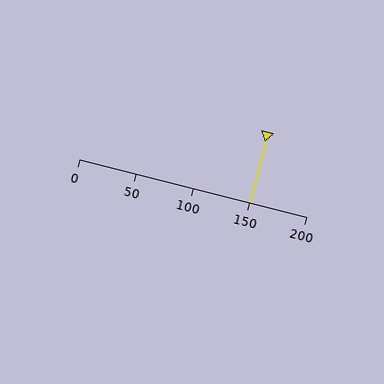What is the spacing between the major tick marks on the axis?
The major ticks are spaced 50 apart.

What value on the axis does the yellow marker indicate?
The marker indicates approximately 150.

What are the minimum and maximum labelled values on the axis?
The axis runs from 0 to 200.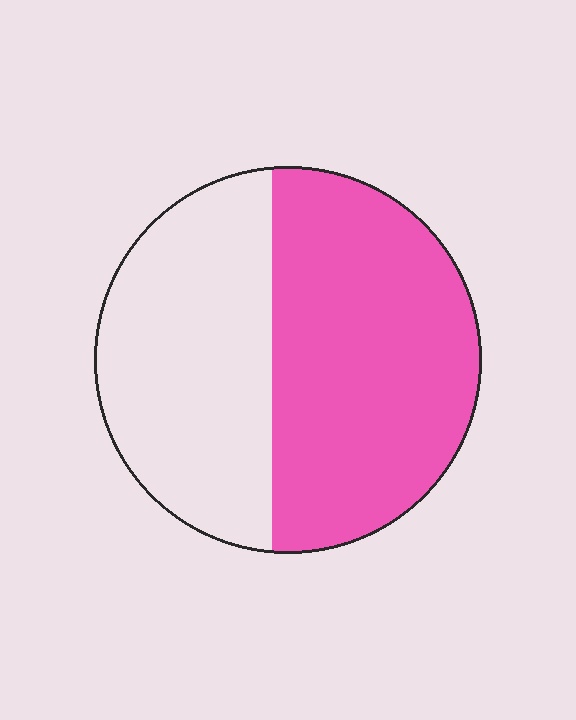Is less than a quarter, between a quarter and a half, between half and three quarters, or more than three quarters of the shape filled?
Between half and three quarters.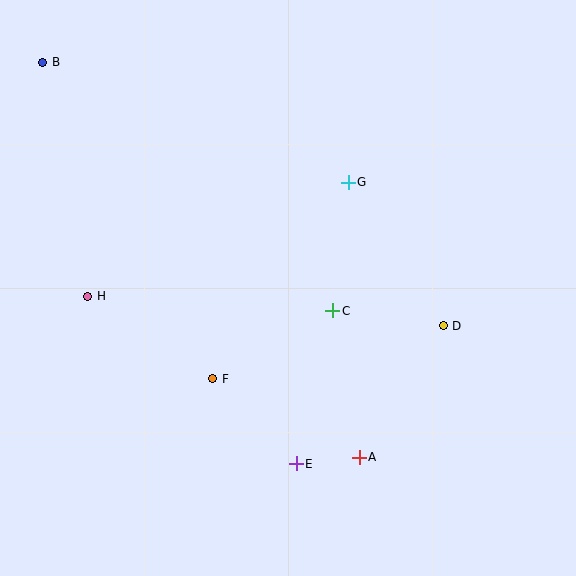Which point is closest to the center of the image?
Point C at (333, 311) is closest to the center.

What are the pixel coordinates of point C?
Point C is at (333, 311).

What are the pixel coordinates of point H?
Point H is at (88, 296).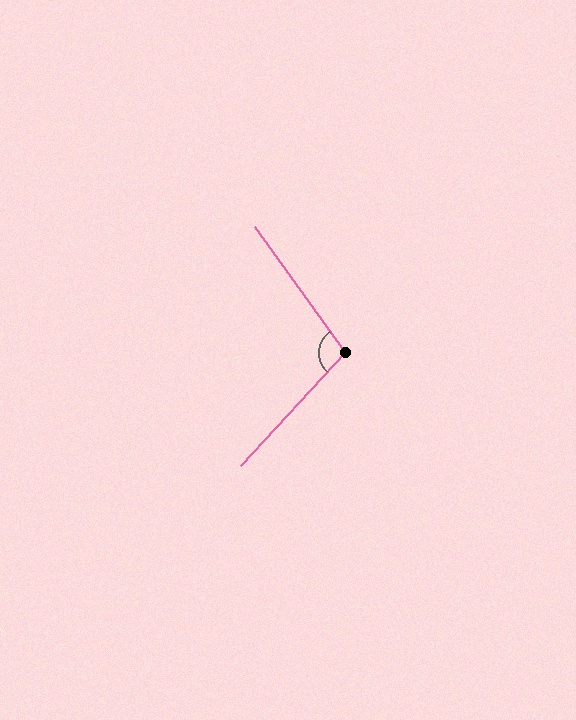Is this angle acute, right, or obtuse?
It is obtuse.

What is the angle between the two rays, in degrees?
Approximately 102 degrees.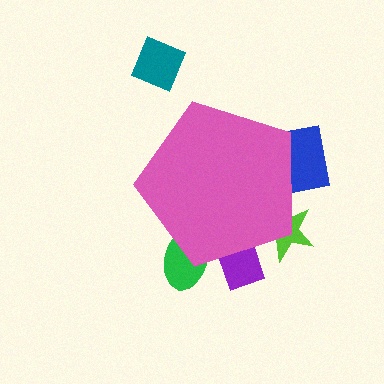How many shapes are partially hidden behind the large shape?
4 shapes are partially hidden.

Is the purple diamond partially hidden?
Yes, the purple diamond is partially hidden behind the pink pentagon.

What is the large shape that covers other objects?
A pink pentagon.